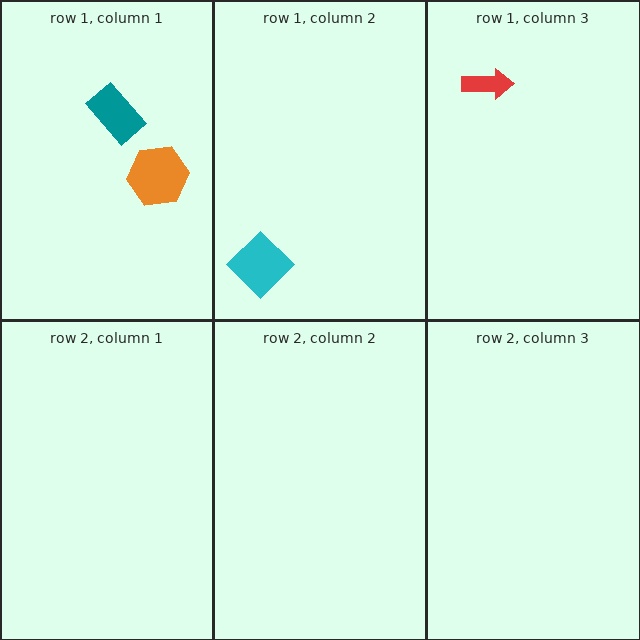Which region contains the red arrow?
The row 1, column 3 region.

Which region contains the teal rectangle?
The row 1, column 1 region.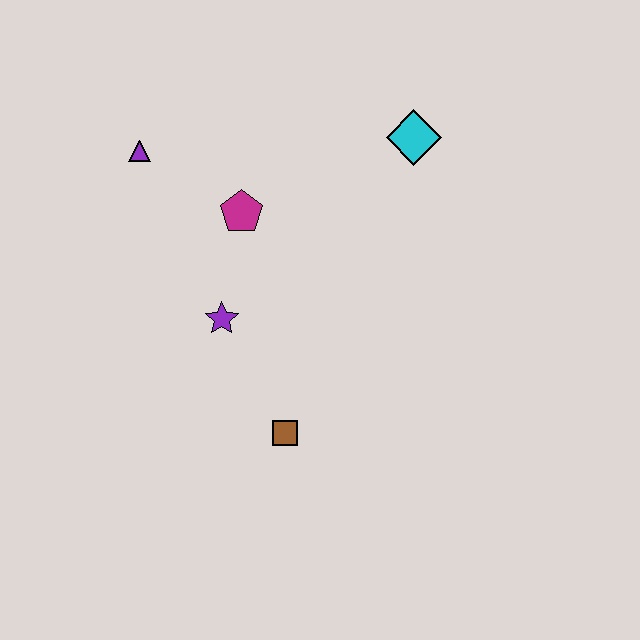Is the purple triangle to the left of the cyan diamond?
Yes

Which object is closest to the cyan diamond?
The magenta pentagon is closest to the cyan diamond.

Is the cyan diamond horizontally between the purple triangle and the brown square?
No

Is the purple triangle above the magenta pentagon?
Yes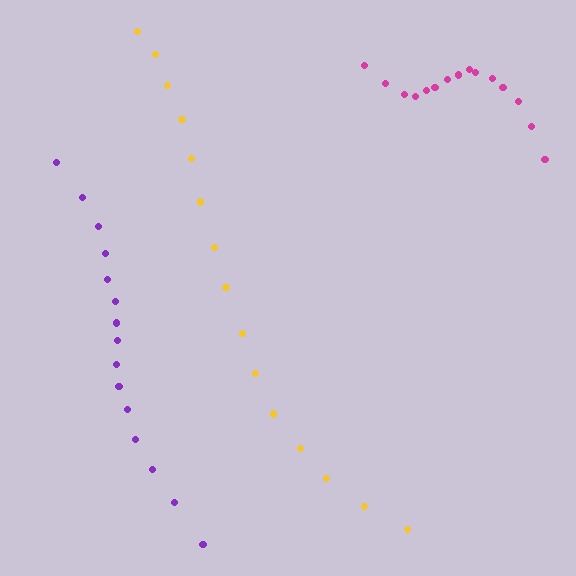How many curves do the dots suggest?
There are 3 distinct paths.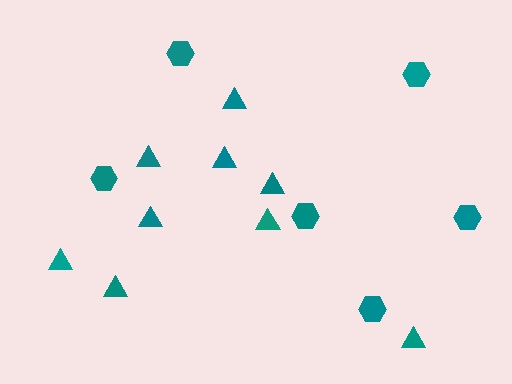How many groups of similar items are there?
There are 2 groups: one group of triangles (9) and one group of hexagons (6).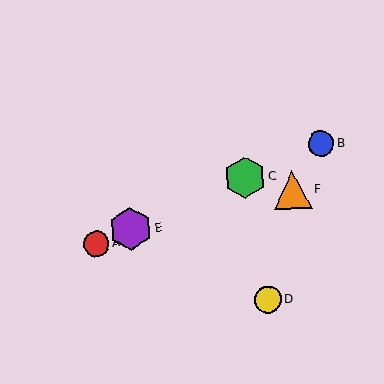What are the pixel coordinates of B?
Object B is at (321, 144).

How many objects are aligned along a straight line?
4 objects (A, B, C, E) are aligned along a straight line.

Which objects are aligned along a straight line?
Objects A, B, C, E are aligned along a straight line.